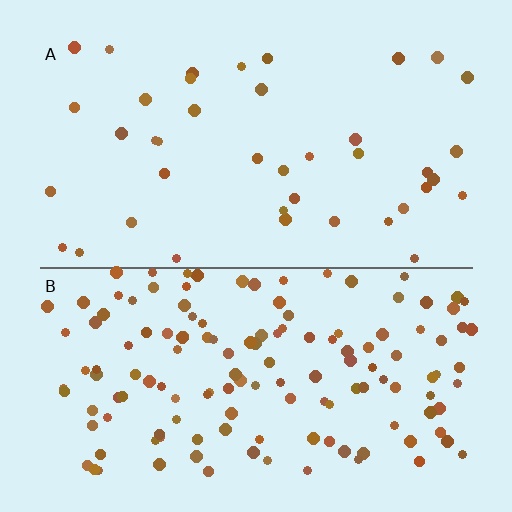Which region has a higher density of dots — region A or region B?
B (the bottom).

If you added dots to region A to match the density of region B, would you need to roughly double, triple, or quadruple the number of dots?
Approximately triple.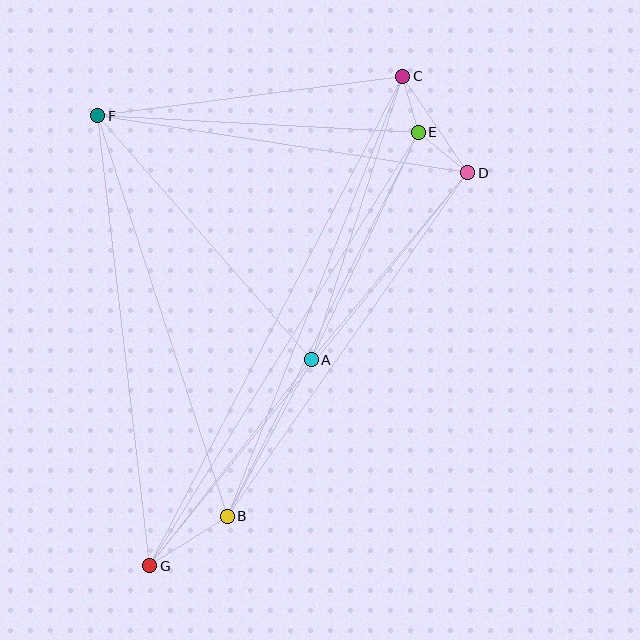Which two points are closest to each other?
Points C and E are closest to each other.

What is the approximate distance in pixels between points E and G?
The distance between E and G is approximately 510 pixels.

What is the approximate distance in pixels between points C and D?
The distance between C and D is approximately 116 pixels.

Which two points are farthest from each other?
Points C and G are farthest from each other.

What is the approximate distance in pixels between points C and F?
The distance between C and F is approximately 307 pixels.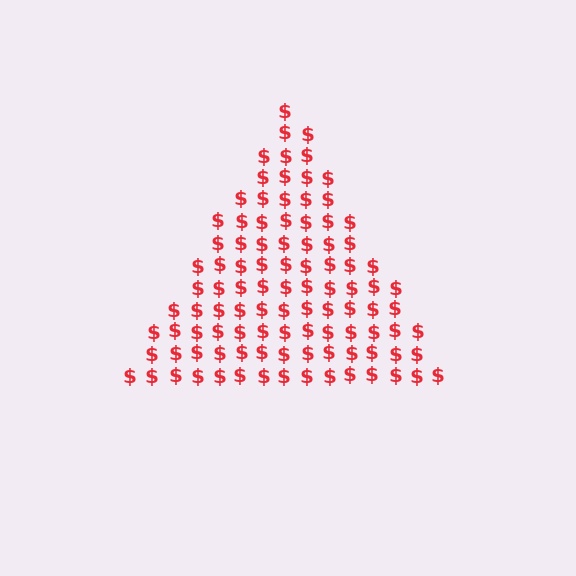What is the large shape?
The large shape is a triangle.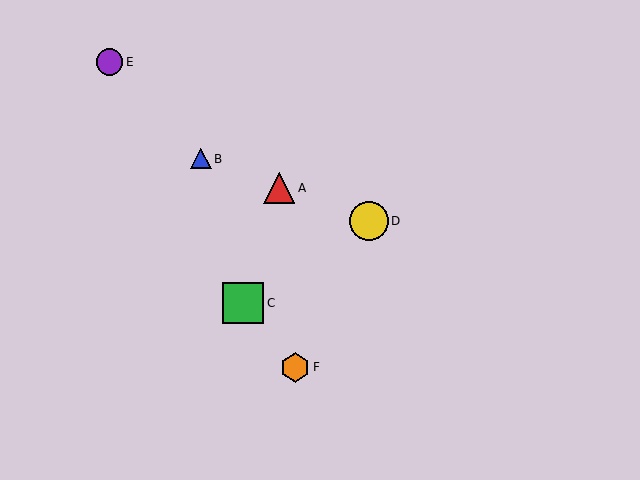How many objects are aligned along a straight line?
3 objects (A, B, D) are aligned along a straight line.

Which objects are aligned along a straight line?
Objects A, B, D are aligned along a straight line.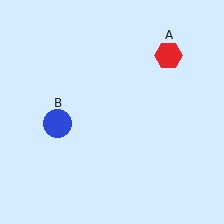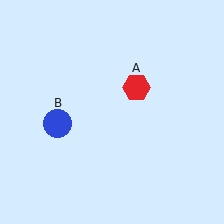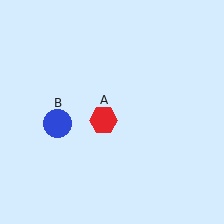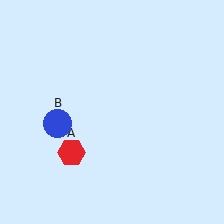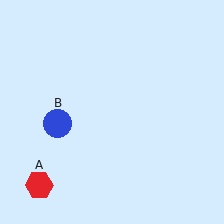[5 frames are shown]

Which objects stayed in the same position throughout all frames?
Blue circle (object B) remained stationary.